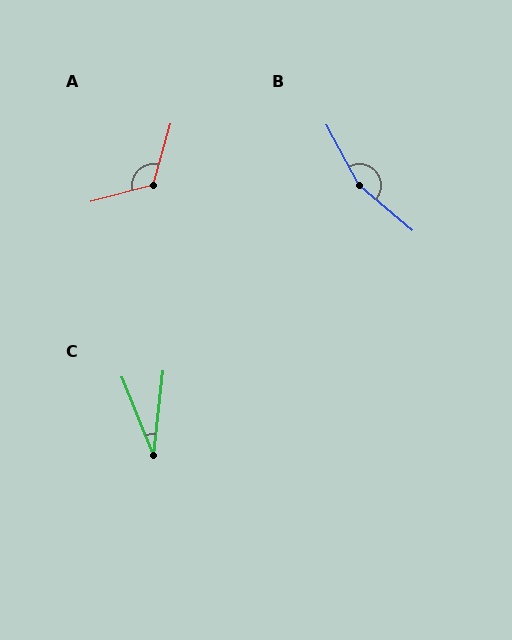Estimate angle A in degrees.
Approximately 121 degrees.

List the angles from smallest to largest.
C (28°), A (121°), B (158°).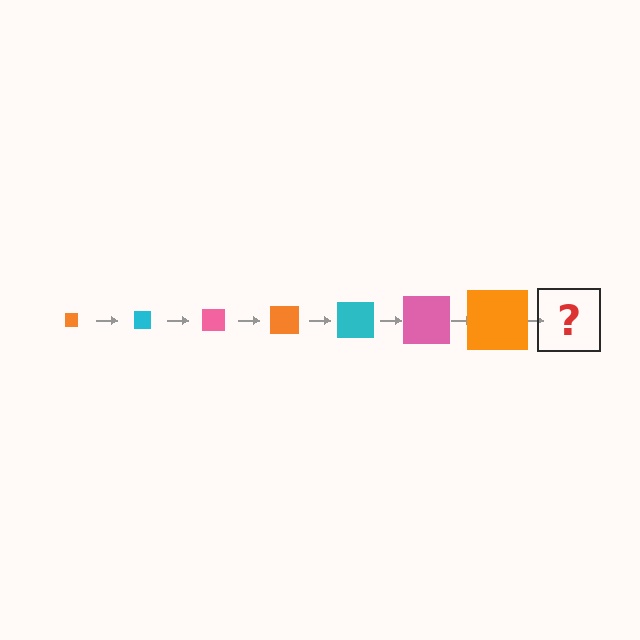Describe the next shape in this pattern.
It should be a cyan square, larger than the previous one.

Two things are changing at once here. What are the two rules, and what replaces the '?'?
The two rules are that the square grows larger each step and the color cycles through orange, cyan, and pink. The '?' should be a cyan square, larger than the previous one.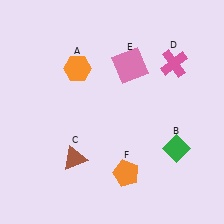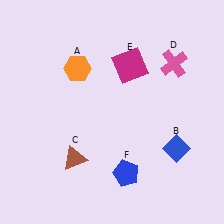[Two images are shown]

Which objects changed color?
B changed from green to blue. E changed from pink to magenta. F changed from orange to blue.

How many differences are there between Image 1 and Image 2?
There are 3 differences between the two images.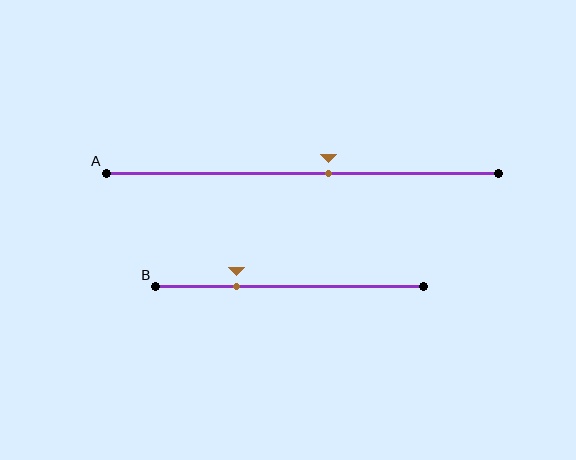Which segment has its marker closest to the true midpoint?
Segment A has its marker closest to the true midpoint.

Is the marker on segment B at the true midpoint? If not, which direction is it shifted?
No, the marker on segment B is shifted to the left by about 20% of the segment length.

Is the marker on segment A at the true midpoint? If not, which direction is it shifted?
No, the marker on segment A is shifted to the right by about 7% of the segment length.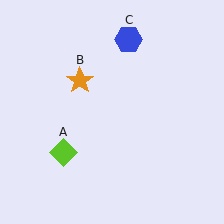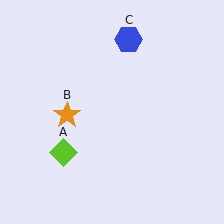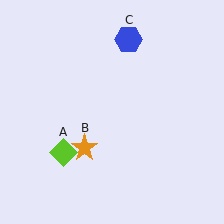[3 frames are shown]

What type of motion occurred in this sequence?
The orange star (object B) rotated counterclockwise around the center of the scene.